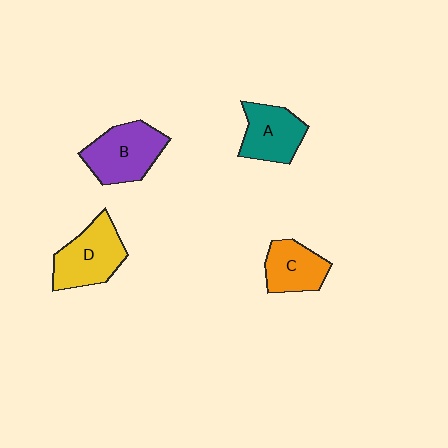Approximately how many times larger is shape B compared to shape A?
Approximately 1.2 times.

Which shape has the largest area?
Shape B (purple).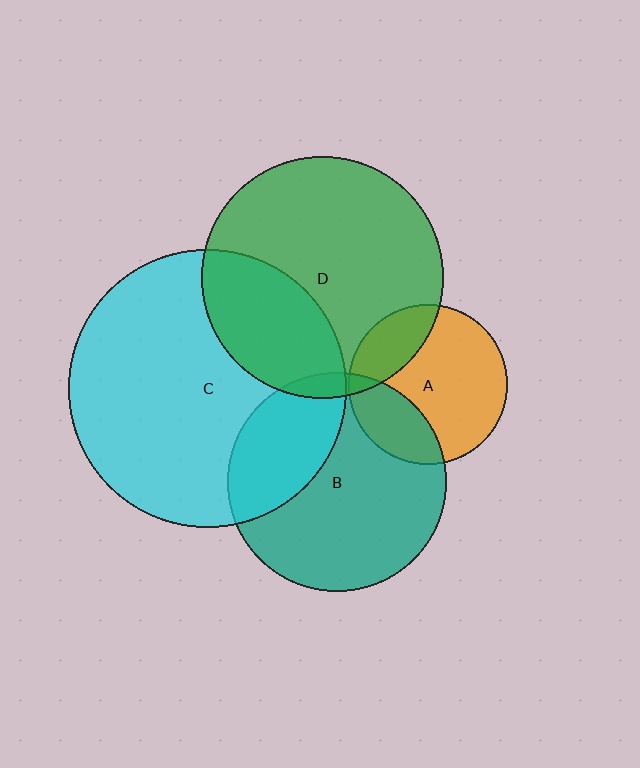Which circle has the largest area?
Circle C (cyan).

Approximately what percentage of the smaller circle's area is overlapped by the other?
Approximately 30%.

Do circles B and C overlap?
Yes.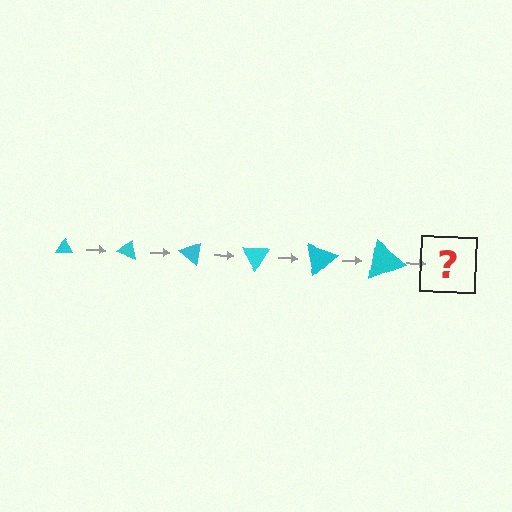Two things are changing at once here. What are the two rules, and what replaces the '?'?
The two rules are that the triangle grows larger each step and it rotates 20 degrees each step. The '?' should be a triangle, larger than the previous one and rotated 120 degrees from the start.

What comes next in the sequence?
The next element should be a triangle, larger than the previous one and rotated 120 degrees from the start.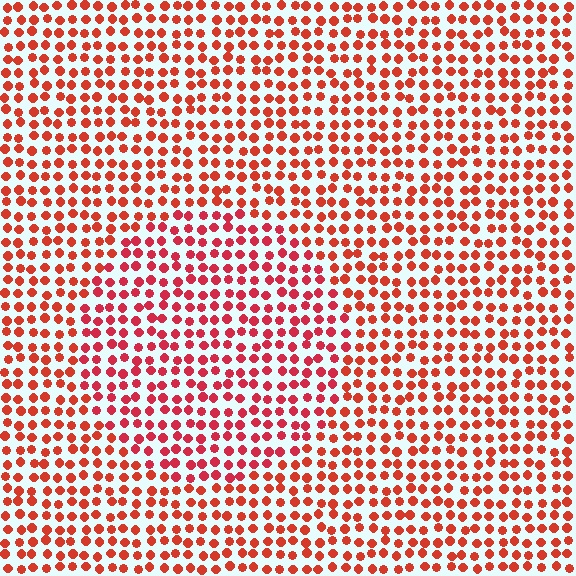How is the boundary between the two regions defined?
The boundary is defined purely by a slight shift in hue (about 16 degrees). Spacing, size, and orientation are identical on both sides.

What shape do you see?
I see a circle.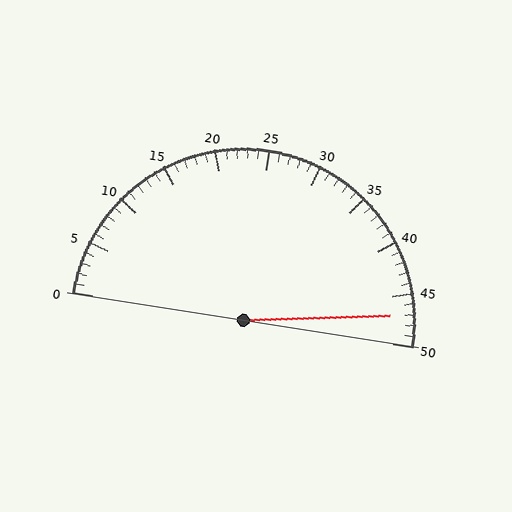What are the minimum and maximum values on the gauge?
The gauge ranges from 0 to 50.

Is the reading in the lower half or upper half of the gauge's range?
The reading is in the upper half of the range (0 to 50).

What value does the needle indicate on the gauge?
The needle indicates approximately 47.